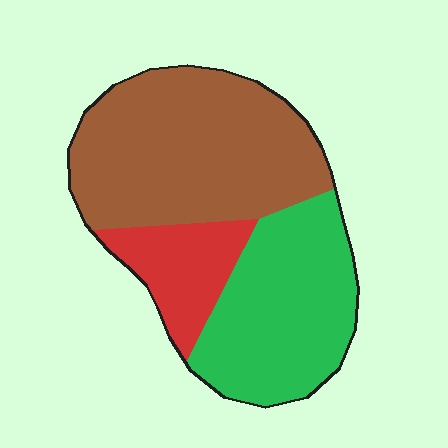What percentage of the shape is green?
Green takes up about three eighths (3/8) of the shape.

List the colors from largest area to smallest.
From largest to smallest: brown, green, red.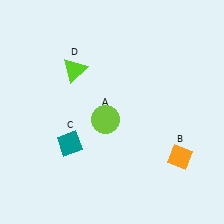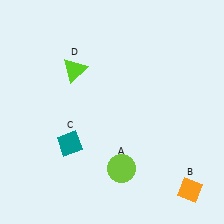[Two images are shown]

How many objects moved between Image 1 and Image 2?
2 objects moved between the two images.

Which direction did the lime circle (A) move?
The lime circle (A) moved down.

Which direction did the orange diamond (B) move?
The orange diamond (B) moved down.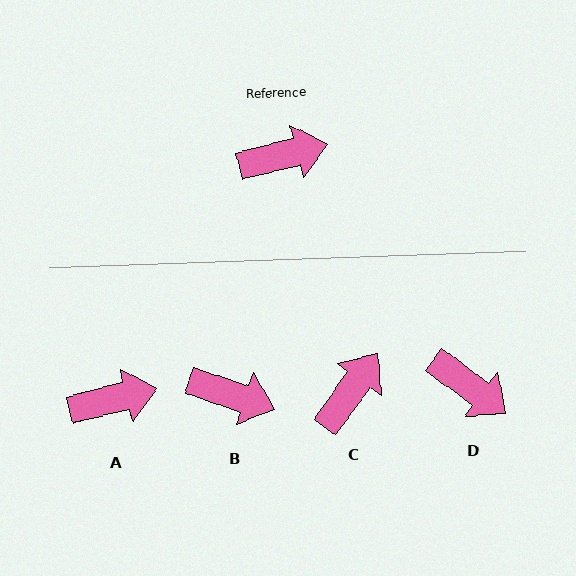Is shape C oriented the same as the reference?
No, it is off by about 40 degrees.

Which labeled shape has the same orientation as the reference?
A.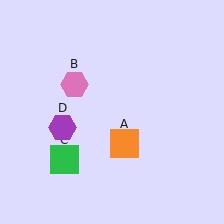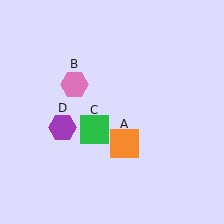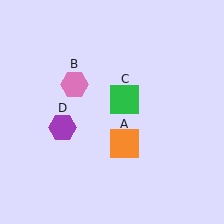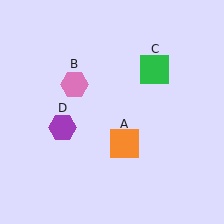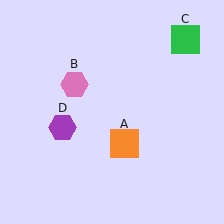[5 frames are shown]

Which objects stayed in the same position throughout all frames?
Orange square (object A) and pink hexagon (object B) and purple hexagon (object D) remained stationary.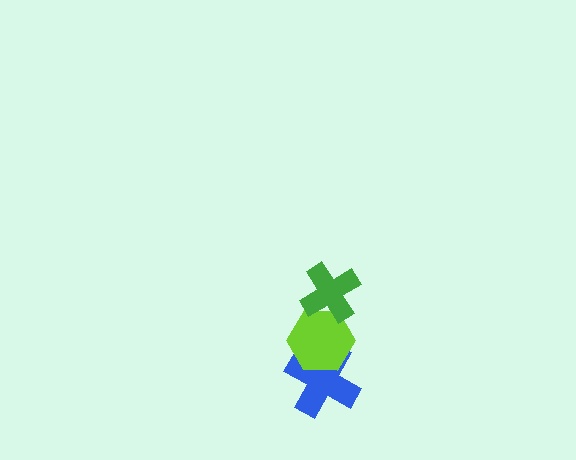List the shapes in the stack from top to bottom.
From top to bottom: the green cross, the lime hexagon, the blue cross.